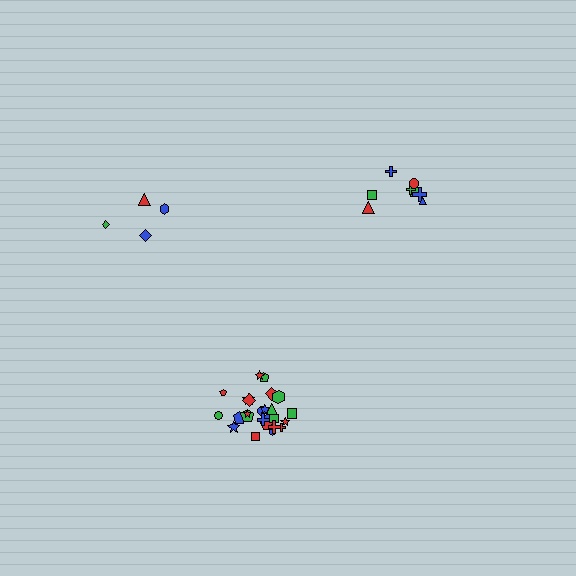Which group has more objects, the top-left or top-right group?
The top-right group.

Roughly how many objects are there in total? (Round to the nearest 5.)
Roughly 35 objects in total.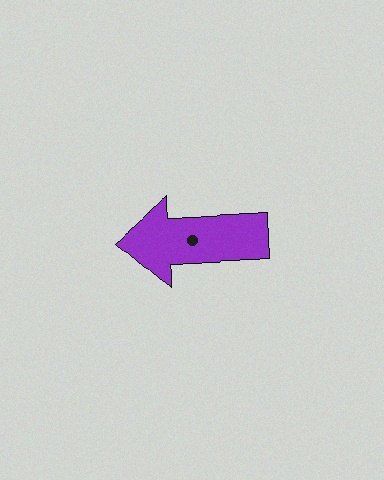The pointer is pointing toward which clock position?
Roughly 9 o'clock.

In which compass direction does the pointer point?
West.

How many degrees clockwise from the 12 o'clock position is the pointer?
Approximately 270 degrees.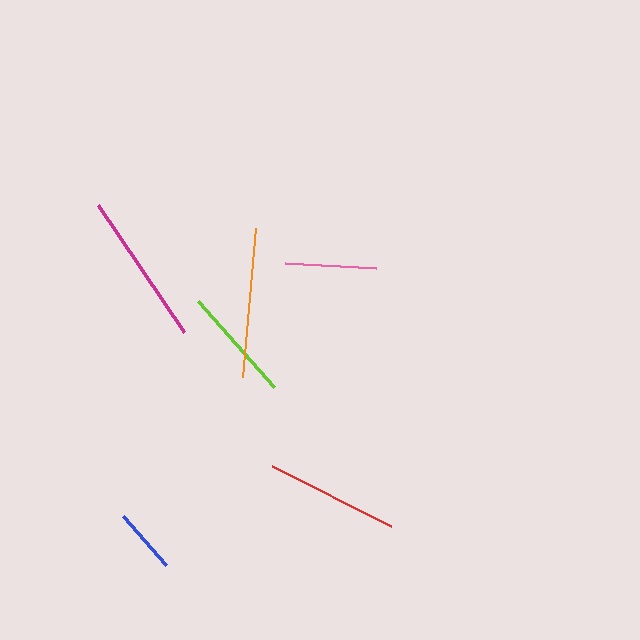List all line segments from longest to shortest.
From longest to shortest: magenta, orange, red, lime, pink, blue.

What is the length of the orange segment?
The orange segment is approximately 150 pixels long.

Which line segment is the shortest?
The blue line is the shortest at approximately 66 pixels.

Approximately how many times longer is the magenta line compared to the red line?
The magenta line is approximately 1.1 times the length of the red line.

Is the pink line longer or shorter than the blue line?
The pink line is longer than the blue line.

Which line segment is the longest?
The magenta line is the longest at approximately 154 pixels.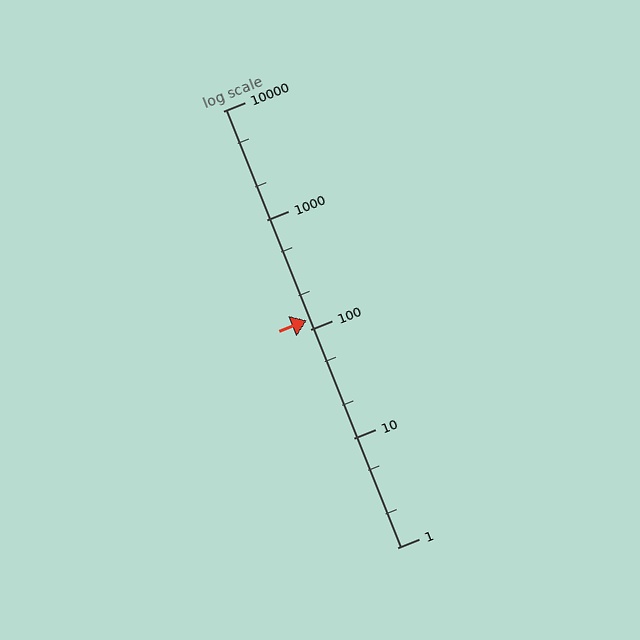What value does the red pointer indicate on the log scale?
The pointer indicates approximately 120.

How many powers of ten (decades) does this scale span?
The scale spans 4 decades, from 1 to 10000.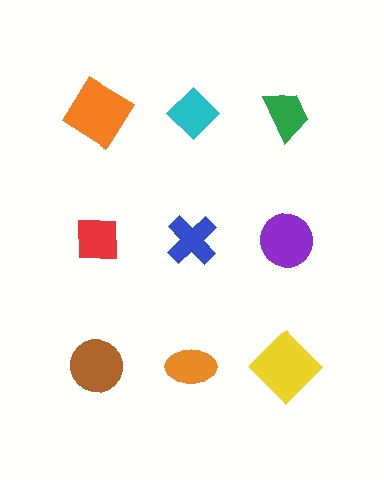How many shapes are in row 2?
3 shapes.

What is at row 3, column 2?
An orange ellipse.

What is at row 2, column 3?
A purple circle.